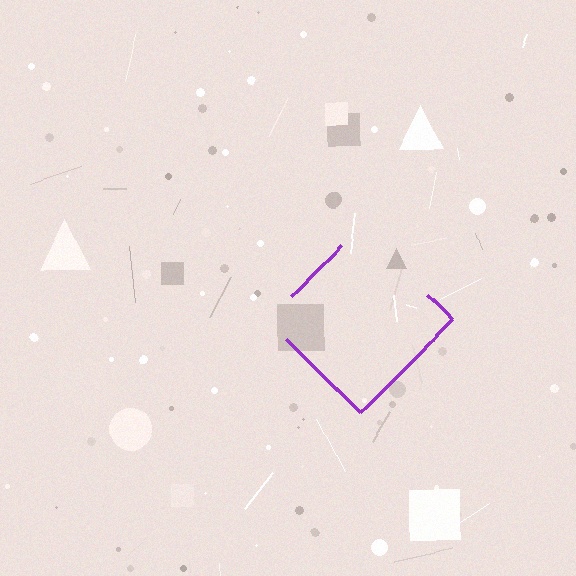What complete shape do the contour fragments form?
The contour fragments form a diamond.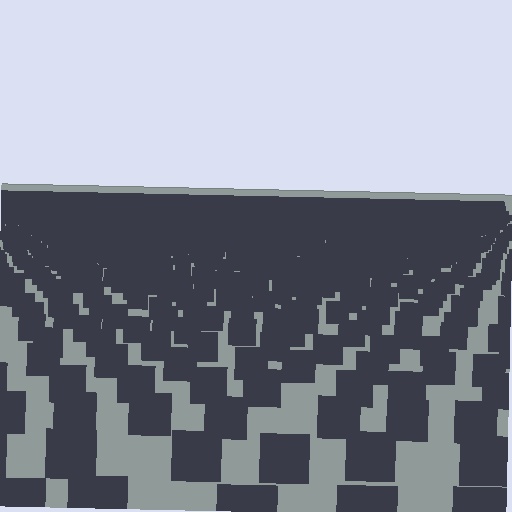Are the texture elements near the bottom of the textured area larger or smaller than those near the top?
Larger. Near the bottom, elements are closer to the viewer and appear at a bigger on-screen size.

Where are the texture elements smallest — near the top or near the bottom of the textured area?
Near the top.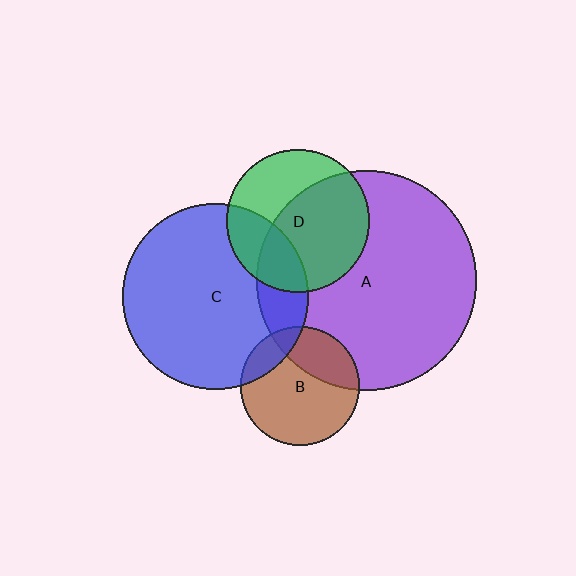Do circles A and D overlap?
Yes.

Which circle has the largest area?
Circle A (purple).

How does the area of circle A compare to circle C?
Approximately 1.4 times.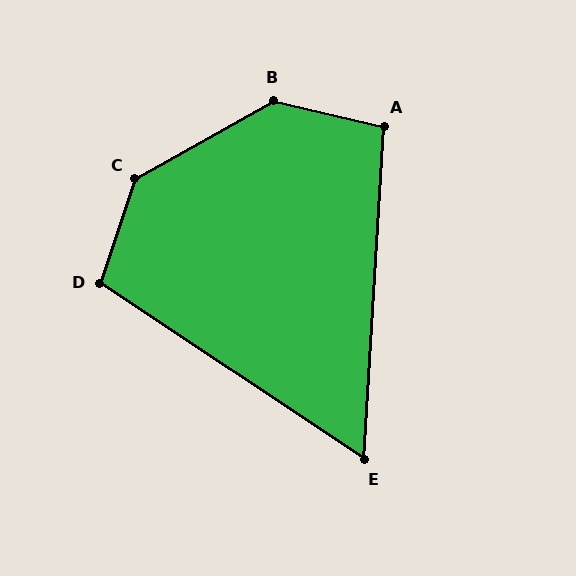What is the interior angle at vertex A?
Approximately 100 degrees (obtuse).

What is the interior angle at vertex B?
Approximately 137 degrees (obtuse).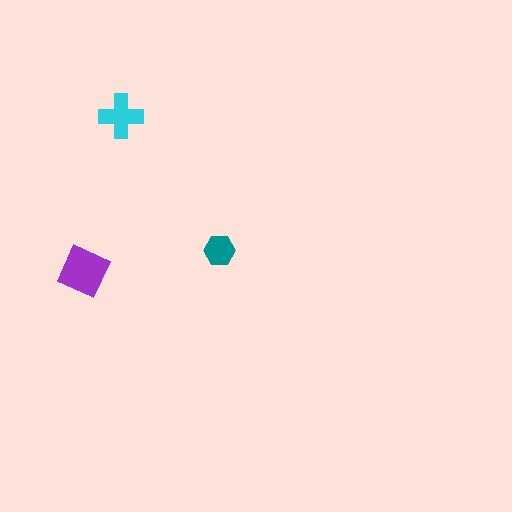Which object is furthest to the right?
The teal hexagon is rightmost.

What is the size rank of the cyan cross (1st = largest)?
2nd.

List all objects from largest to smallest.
The purple square, the cyan cross, the teal hexagon.